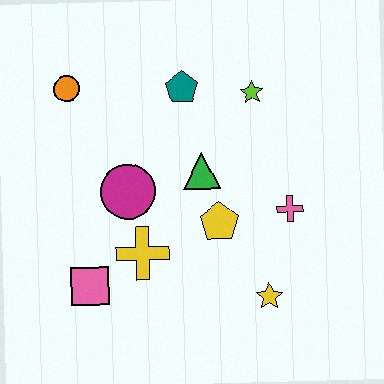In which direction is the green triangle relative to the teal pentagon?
The green triangle is below the teal pentagon.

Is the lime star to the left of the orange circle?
No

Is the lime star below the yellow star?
No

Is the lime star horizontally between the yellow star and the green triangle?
Yes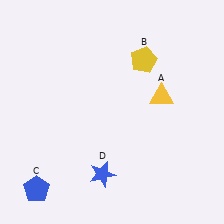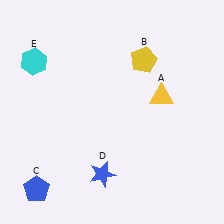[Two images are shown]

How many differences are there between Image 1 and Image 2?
There is 1 difference between the two images.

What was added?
A cyan hexagon (E) was added in Image 2.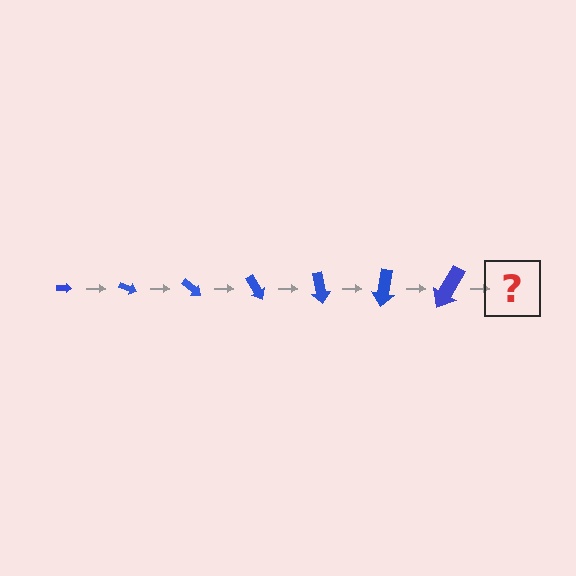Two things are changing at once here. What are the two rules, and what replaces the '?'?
The two rules are that the arrow grows larger each step and it rotates 20 degrees each step. The '?' should be an arrow, larger than the previous one and rotated 140 degrees from the start.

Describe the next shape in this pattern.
It should be an arrow, larger than the previous one and rotated 140 degrees from the start.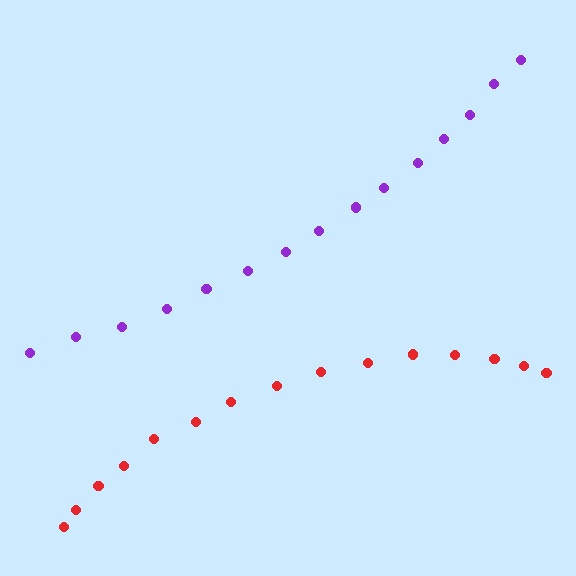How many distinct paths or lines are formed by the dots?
There are 2 distinct paths.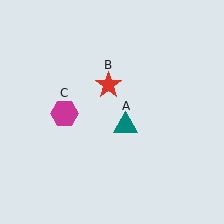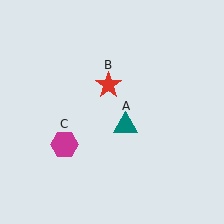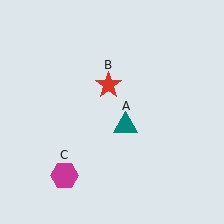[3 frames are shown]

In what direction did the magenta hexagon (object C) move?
The magenta hexagon (object C) moved down.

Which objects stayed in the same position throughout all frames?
Teal triangle (object A) and red star (object B) remained stationary.